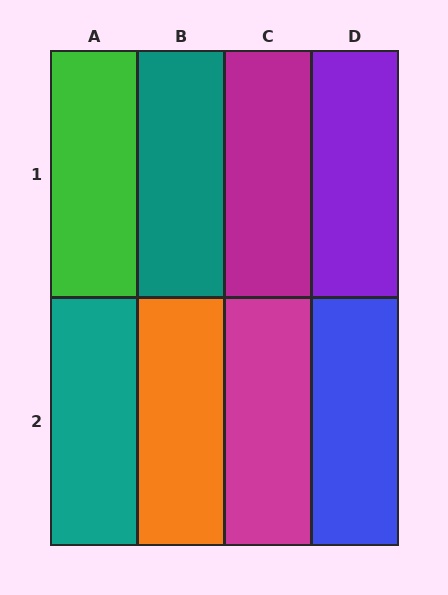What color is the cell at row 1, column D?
Purple.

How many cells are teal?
2 cells are teal.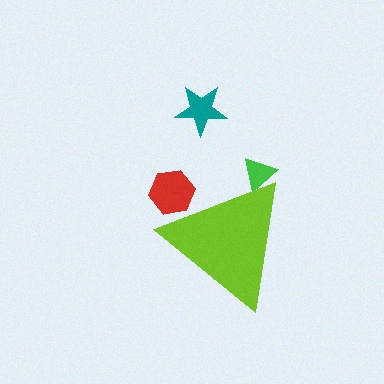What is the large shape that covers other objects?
A lime triangle.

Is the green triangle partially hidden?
Yes, the green triangle is partially hidden behind the lime triangle.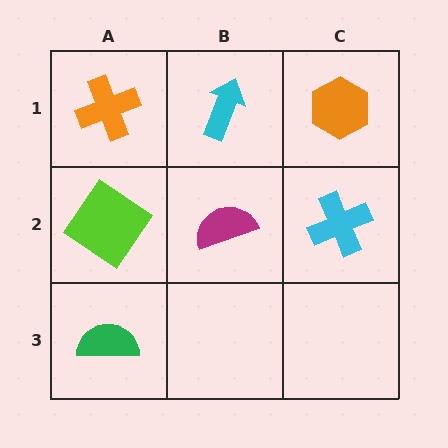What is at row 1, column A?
An orange cross.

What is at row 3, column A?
A green semicircle.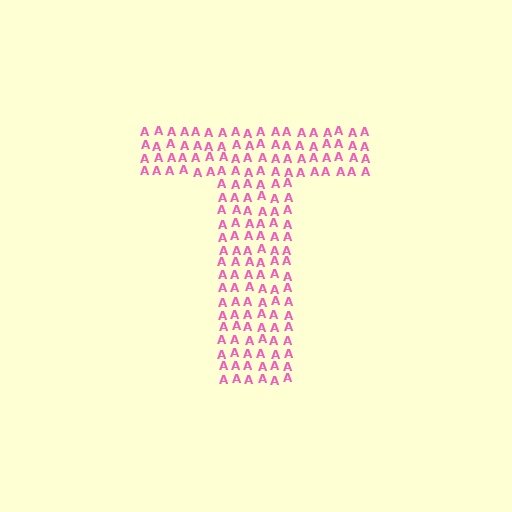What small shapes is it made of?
It is made of small letter A's.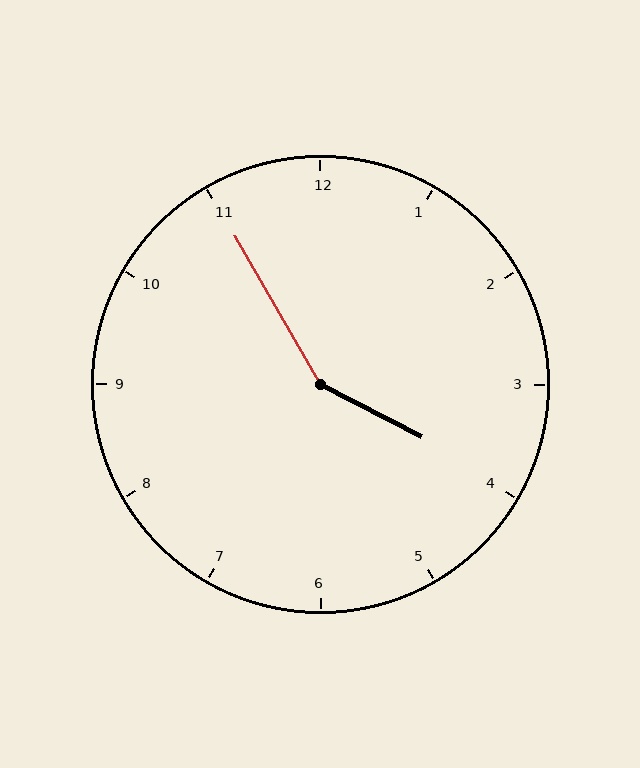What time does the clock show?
3:55.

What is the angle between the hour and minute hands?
Approximately 148 degrees.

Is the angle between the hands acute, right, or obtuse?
It is obtuse.